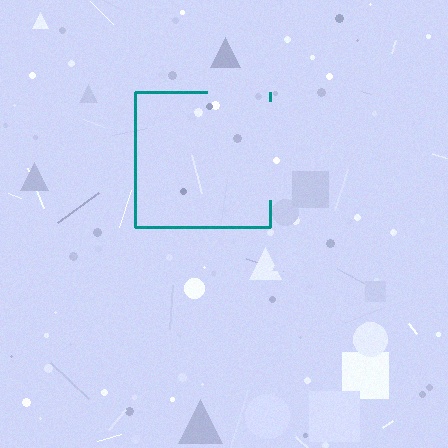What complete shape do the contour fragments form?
The contour fragments form a square.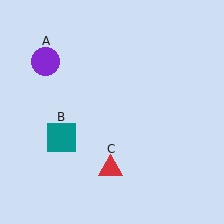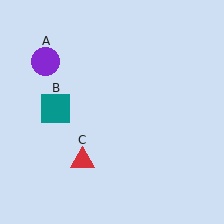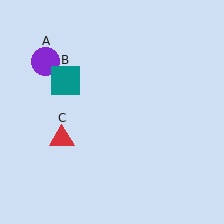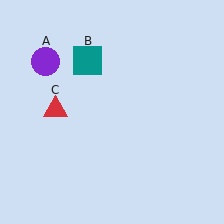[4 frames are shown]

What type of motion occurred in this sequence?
The teal square (object B), red triangle (object C) rotated clockwise around the center of the scene.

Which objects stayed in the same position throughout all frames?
Purple circle (object A) remained stationary.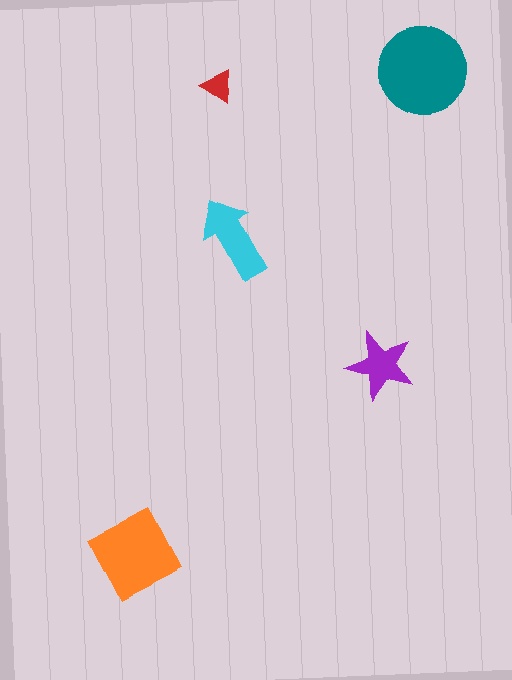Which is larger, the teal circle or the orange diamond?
The teal circle.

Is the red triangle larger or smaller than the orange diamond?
Smaller.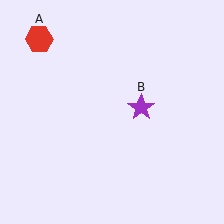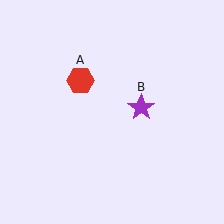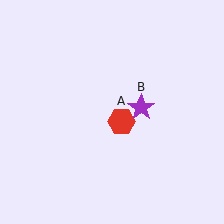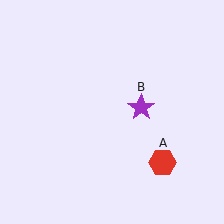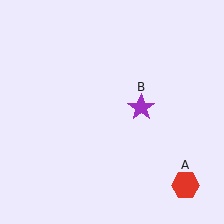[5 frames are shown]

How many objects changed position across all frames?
1 object changed position: red hexagon (object A).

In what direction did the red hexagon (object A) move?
The red hexagon (object A) moved down and to the right.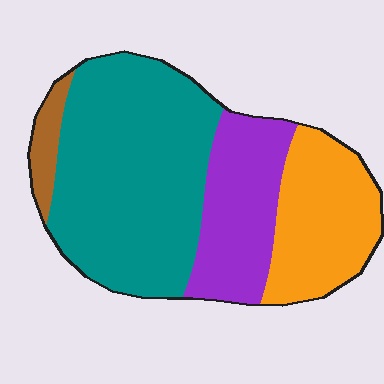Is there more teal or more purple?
Teal.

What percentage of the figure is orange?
Orange covers 23% of the figure.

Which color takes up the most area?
Teal, at roughly 50%.